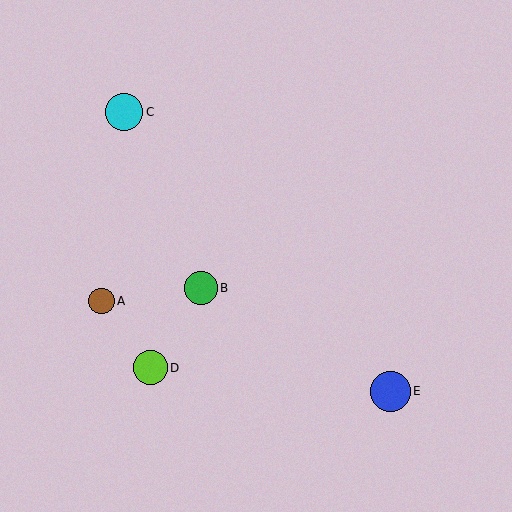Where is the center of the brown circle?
The center of the brown circle is at (102, 301).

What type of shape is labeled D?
Shape D is a lime circle.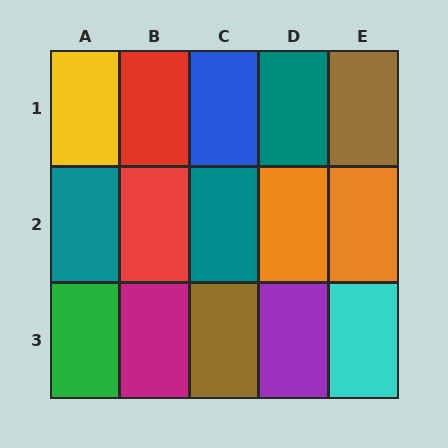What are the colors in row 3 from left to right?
Green, magenta, brown, purple, cyan.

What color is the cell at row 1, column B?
Red.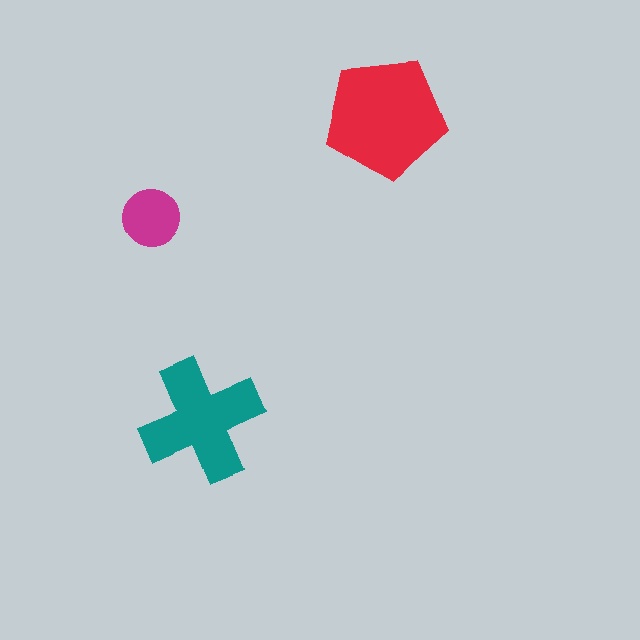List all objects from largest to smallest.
The red pentagon, the teal cross, the magenta circle.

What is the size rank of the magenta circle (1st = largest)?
3rd.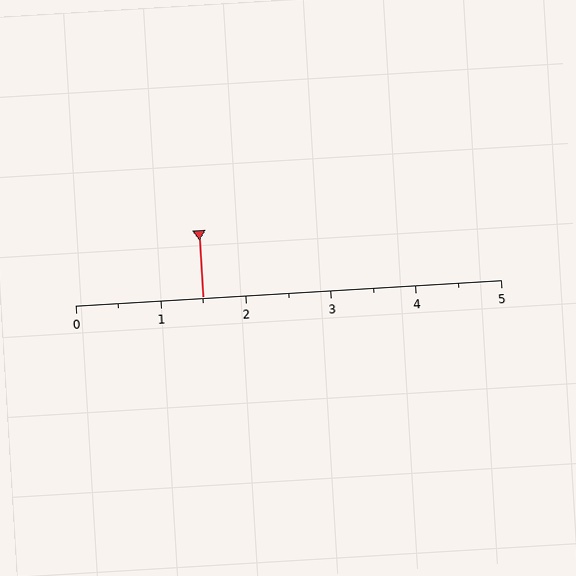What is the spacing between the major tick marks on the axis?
The major ticks are spaced 1 apart.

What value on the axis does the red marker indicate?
The marker indicates approximately 1.5.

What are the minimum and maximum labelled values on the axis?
The axis runs from 0 to 5.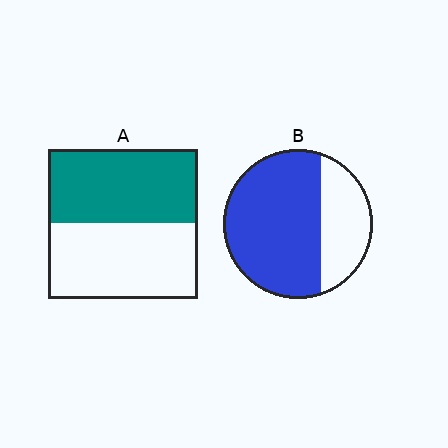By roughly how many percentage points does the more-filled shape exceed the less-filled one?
By roughly 20 percentage points (B over A).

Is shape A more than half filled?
Roughly half.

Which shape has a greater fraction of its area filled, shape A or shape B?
Shape B.